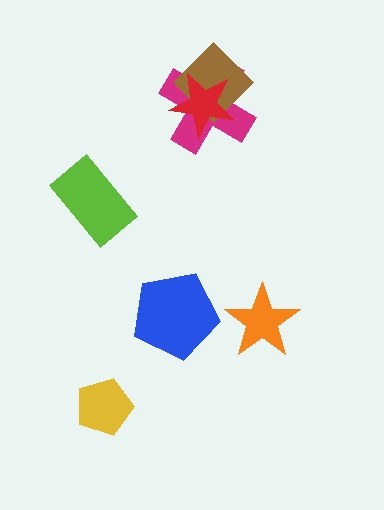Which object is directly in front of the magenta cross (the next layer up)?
The brown diamond is directly in front of the magenta cross.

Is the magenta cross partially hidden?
Yes, it is partially covered by another shape.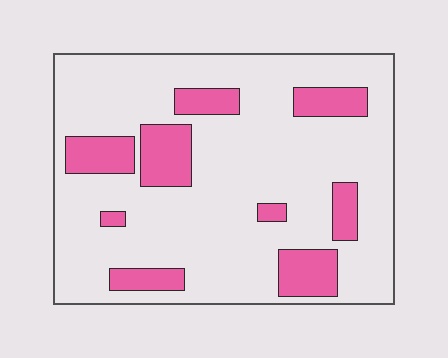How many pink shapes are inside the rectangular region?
9.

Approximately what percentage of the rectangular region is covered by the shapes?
Approximately 20%.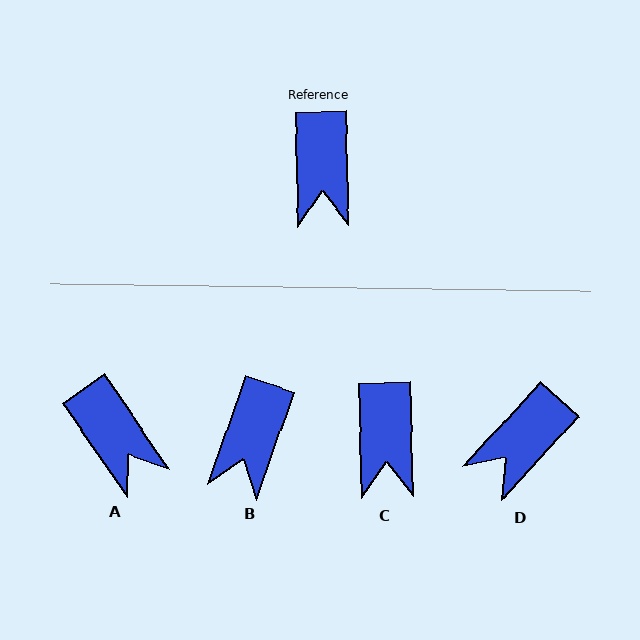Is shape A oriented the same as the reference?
No, it is off by about 33 degrees.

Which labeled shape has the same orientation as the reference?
C.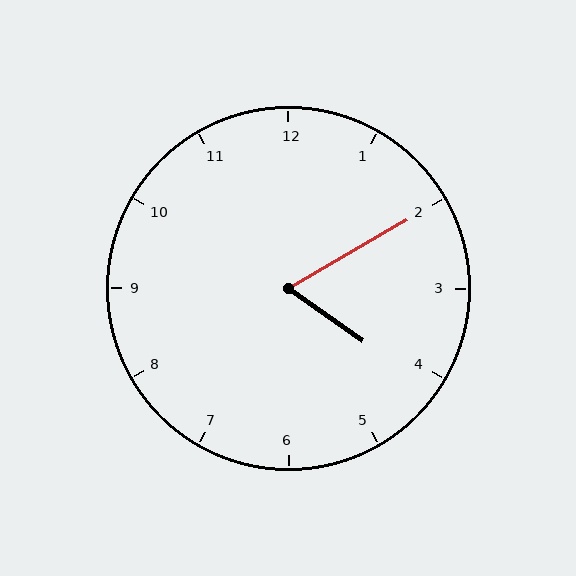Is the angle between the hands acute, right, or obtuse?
It is acute.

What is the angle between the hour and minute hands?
Approximately 65 degrees.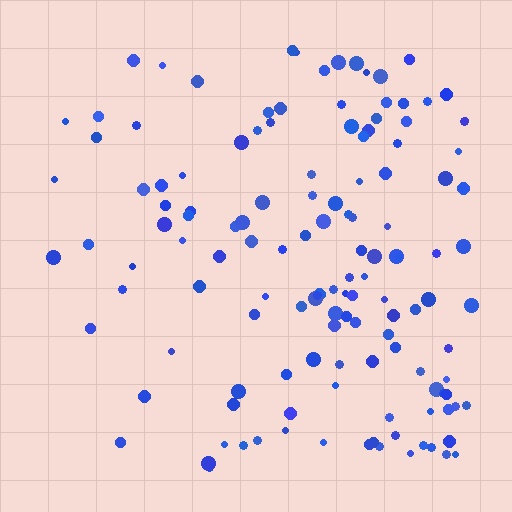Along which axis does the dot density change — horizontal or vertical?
Horizontal.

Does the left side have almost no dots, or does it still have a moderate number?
Still a moderate number, just noticeably fewer than the right.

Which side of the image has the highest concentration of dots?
The right.